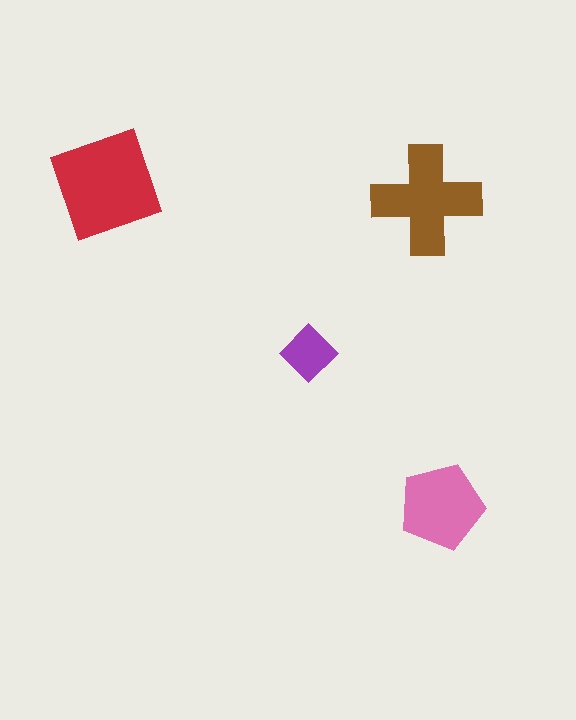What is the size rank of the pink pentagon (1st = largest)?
3rd.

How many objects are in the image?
There are 4 objects in the image.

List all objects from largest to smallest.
The red square, the brown cross, the pink pentagon, the purple diamond.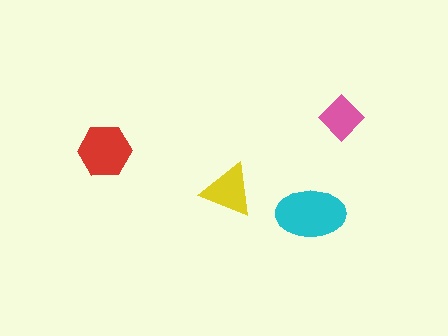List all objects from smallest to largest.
The pink diamond, the yellow triangle, the red hexagon, the cyan ellipse.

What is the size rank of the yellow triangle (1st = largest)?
3rd.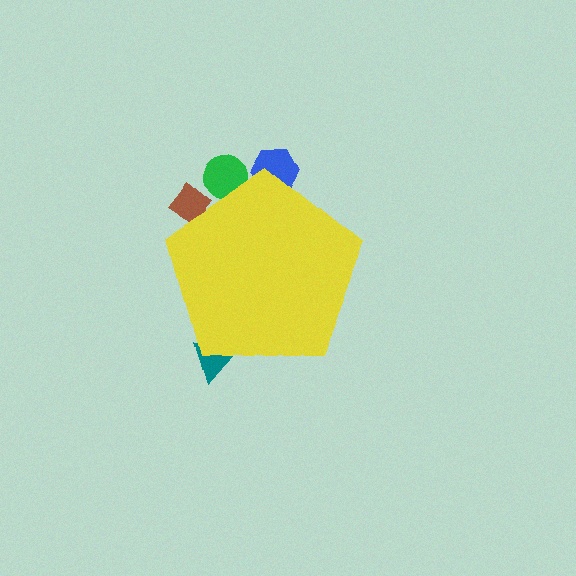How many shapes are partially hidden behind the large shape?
4 shapes are partially hidden.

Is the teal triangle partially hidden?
Yes, the teal triangle is partially hidden behind the yellow pentagon.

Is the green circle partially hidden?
Yes, the green circle is partially hidden behind the yellow pentagon.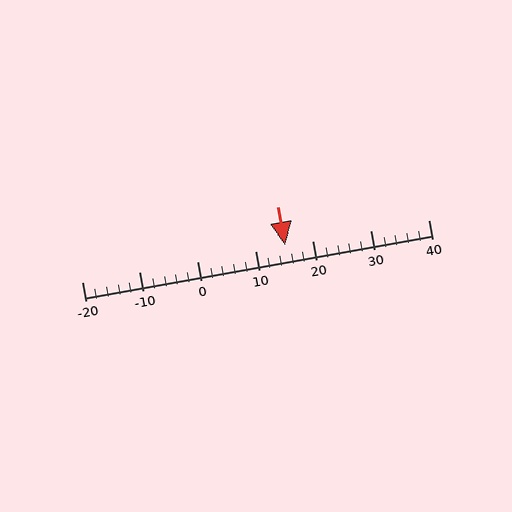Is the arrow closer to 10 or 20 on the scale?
The arrow is closer to 20.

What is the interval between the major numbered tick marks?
The major tick marks are spaced 10 units apart.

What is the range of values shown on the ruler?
The ruler shows values from -20 to 40.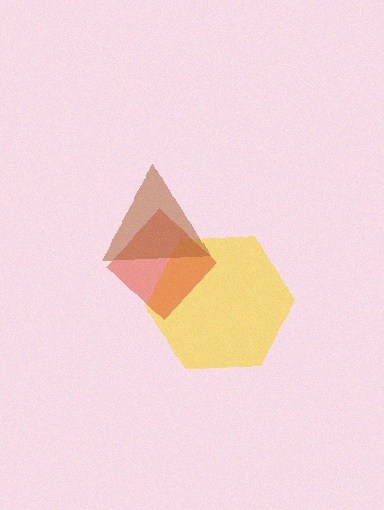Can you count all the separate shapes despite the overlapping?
Yes, there are 3 separate shapes.